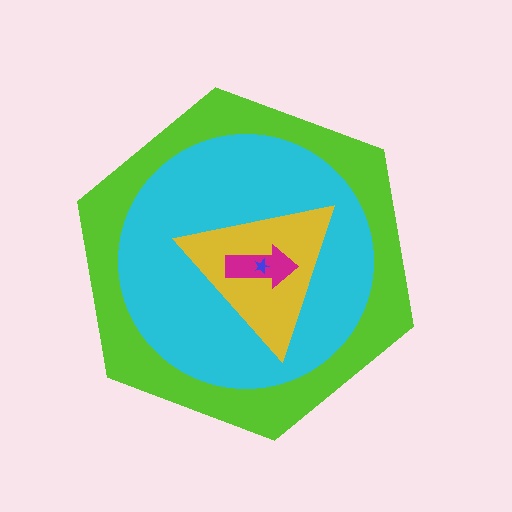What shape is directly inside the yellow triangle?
The magenta arrow.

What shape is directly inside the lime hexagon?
The cyan circle.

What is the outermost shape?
The lime hexagon.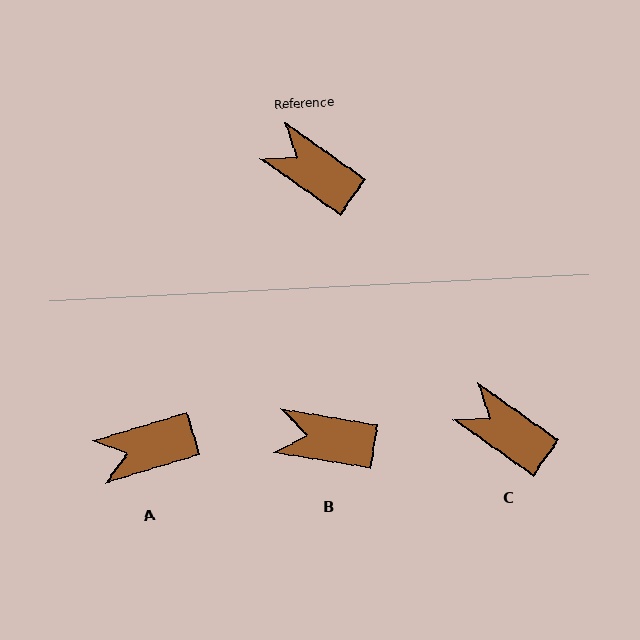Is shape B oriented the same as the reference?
No, it is off by about 26 degrees.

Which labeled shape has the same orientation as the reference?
C.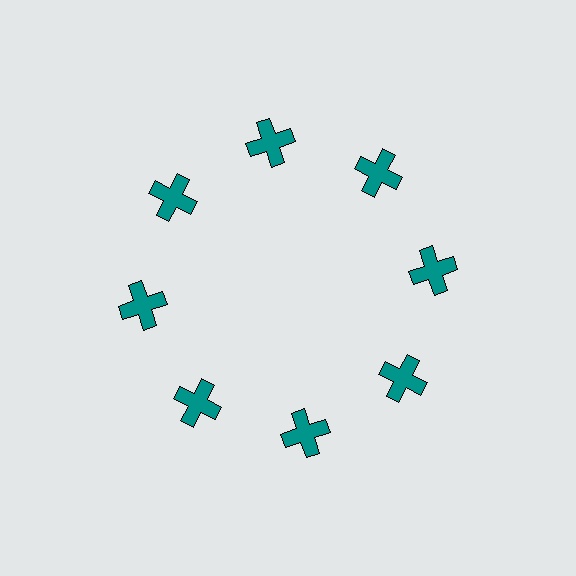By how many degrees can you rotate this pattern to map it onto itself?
The pattern maps onto itself every 45 degrees of rotation.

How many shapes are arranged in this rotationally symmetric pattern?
There are 8 shapes, arranged in 8 groups of 1.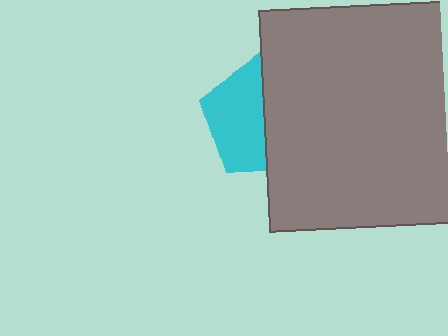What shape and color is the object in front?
The object in front is a gray square.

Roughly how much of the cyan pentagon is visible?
About half of it is visible (roughly 50%).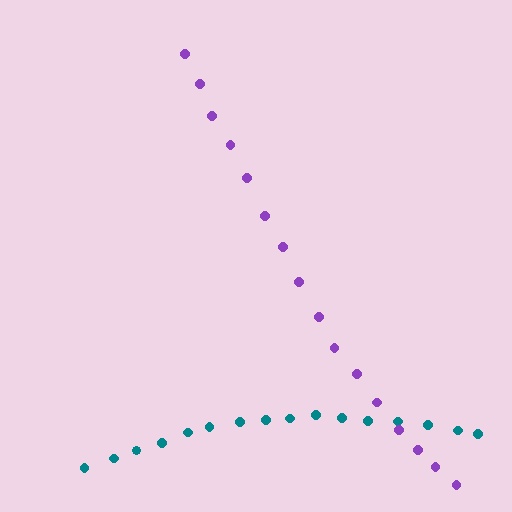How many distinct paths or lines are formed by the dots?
There are 2 distinct paths.